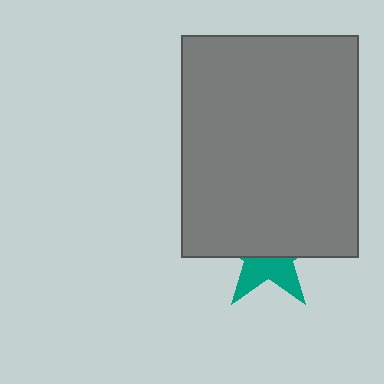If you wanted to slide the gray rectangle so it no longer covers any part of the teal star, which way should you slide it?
Slide it up — that is the most direct way to separate the two shapes.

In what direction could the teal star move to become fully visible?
The teal star could move down. That would shift it out from behind the gray rectangle entirely.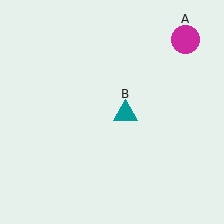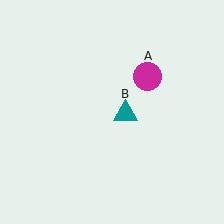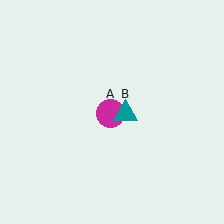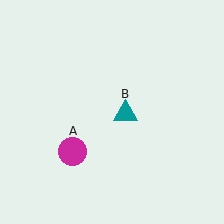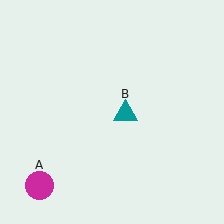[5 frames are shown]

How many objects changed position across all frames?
1 object changed position: magenta circle (object A).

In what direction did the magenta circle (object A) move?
The magenta circle (object A) moved down and to the left.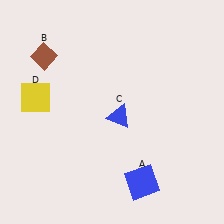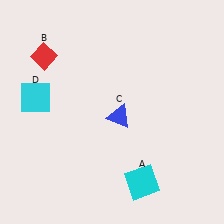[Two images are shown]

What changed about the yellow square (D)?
In Image 1, D is yellow. In Image 2, it changed to cyan.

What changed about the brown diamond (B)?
In Image 1, B is brown. In Image 2, it changed to red.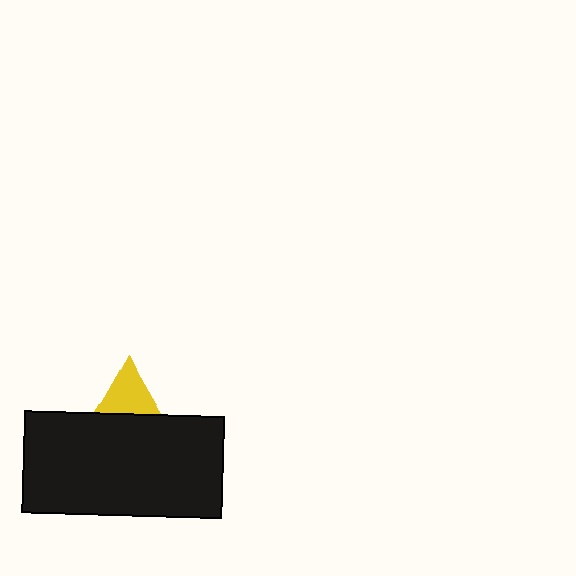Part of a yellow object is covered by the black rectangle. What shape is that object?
It is a triangle.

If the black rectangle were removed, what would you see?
You would see the complete yellow triangle.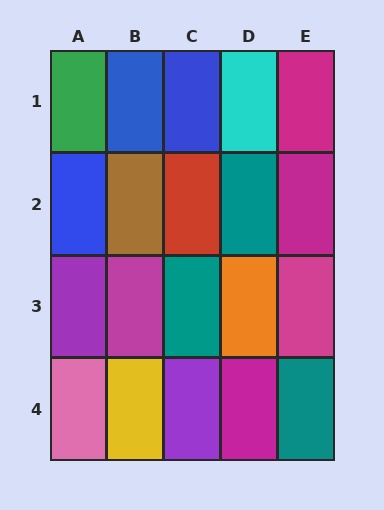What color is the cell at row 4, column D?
Magenta.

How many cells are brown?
1 cell is brown.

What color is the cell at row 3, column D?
Orange.